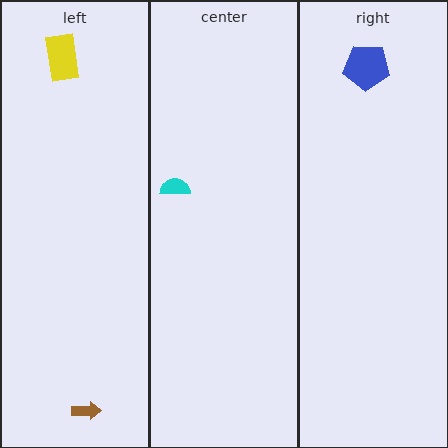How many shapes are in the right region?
1.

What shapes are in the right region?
The blue pentagon.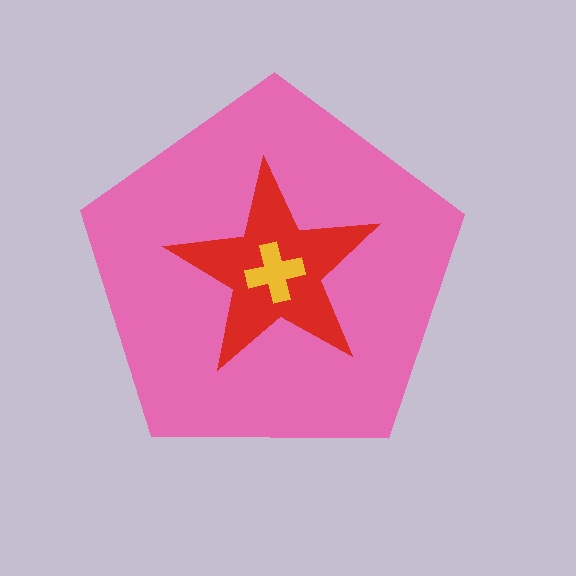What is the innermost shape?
The yellow cross.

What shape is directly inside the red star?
The yellow cross.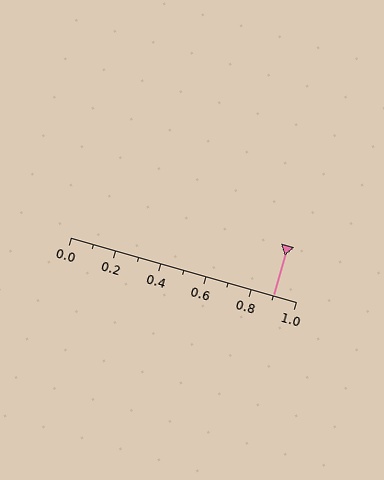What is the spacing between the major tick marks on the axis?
The major ticks are spaced 0.2 apart.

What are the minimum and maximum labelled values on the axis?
The axis runs from 0.0 to 1.0.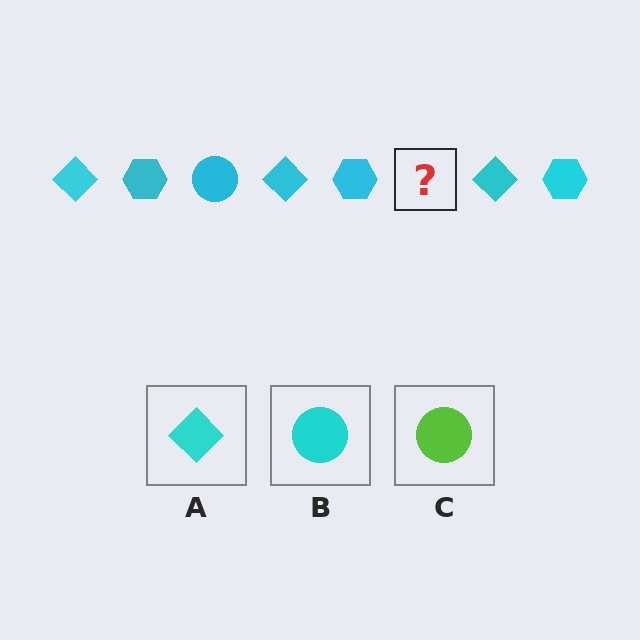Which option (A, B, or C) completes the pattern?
B.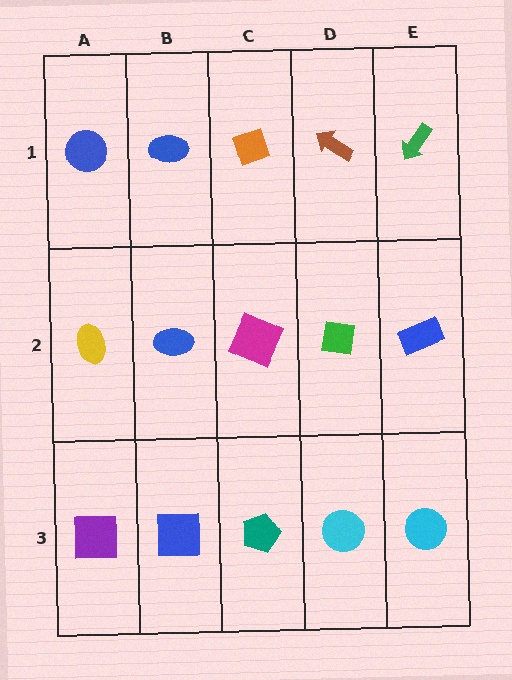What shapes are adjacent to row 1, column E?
A blue rectangle (row 2, column E), a brown arrow (row 1, column D).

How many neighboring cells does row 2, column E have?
3.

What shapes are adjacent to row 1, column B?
A blue ellipse (row 2, column B), a blue circle (row 1, column A), an orange diamond (row 1, column C).